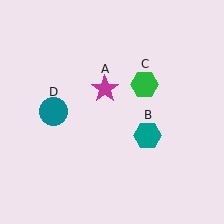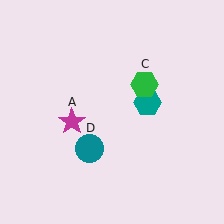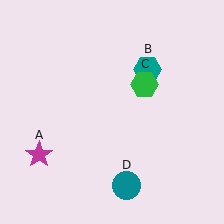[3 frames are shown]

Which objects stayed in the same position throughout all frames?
Green hexagon (object C) remained stationary.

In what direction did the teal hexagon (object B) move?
The teal hexagon (object B) moved up.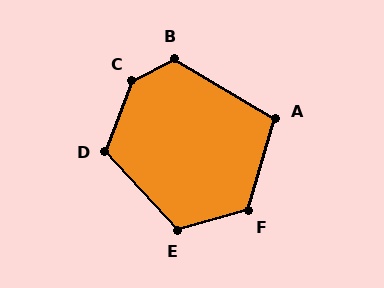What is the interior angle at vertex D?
Approximately 117 degrees (obtuse).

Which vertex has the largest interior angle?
C, at approximately 139 degrees.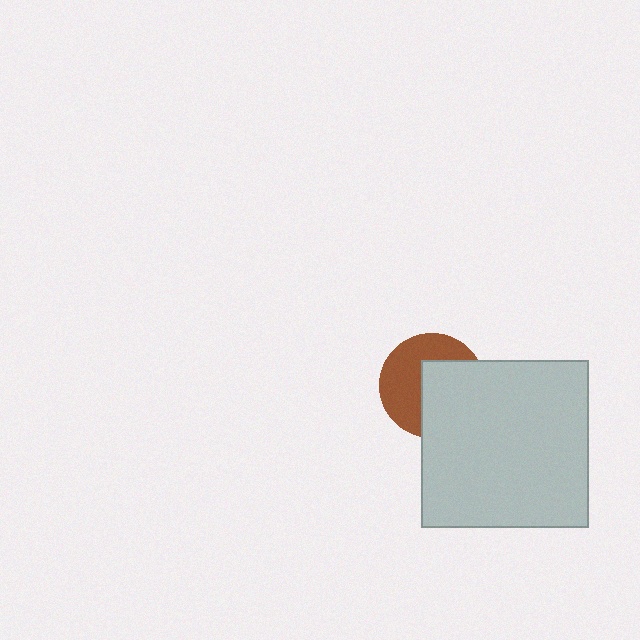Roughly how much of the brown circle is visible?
About half of it is visible (roughly 50%).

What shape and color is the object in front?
The object in front is a light gray square.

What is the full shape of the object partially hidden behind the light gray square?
The partially hidden object is a brown circle.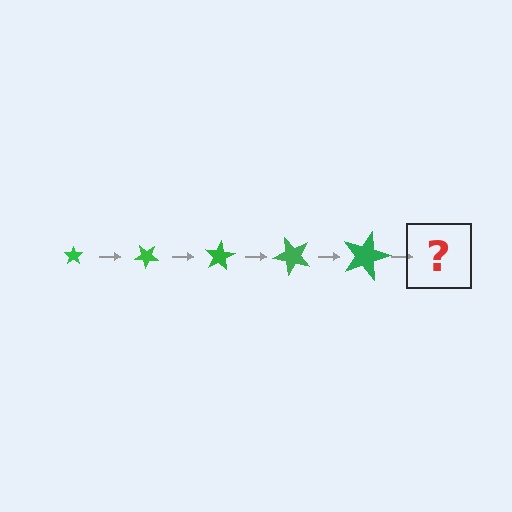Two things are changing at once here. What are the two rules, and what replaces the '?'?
The two rules are that the star grows larger each step and it rotates 40 degrees each step. The '?' should be a star, larger than the previous one and rotated 200 degrees from the start.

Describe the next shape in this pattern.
It should be a star, larger than the previous one and rotated 200 degrees from the start.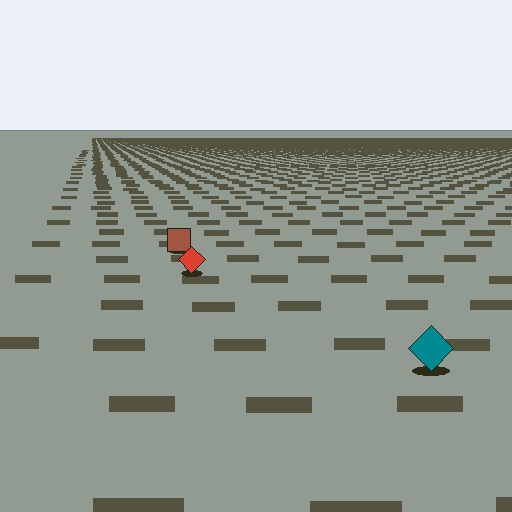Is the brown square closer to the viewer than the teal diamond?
No. The teal diamond is closer — you can tell from the texture gradient: the ground texture is coarser near it.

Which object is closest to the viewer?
The teal diamond is closest. The texture marks near it are larger and more spread out.